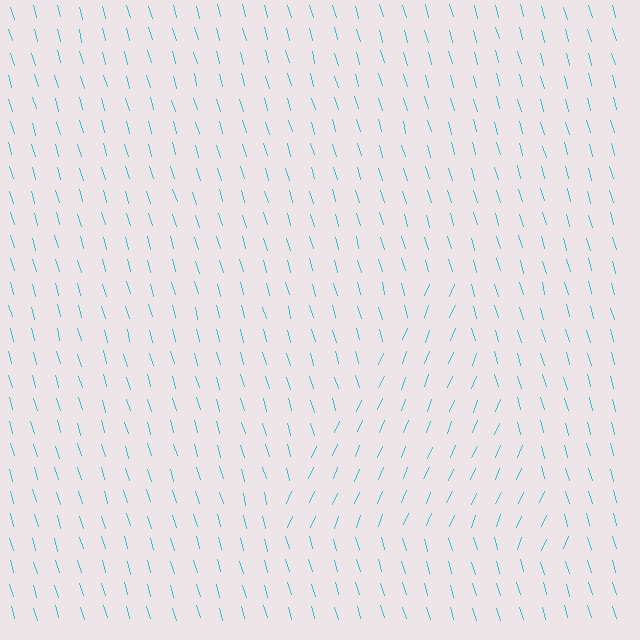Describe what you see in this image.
The image is filled with small cyan line segments. A triangle region in the image has lines oriented differently from the surrounding lines, creating a visible texture boundary.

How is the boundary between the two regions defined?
The boundary is defined purely by a change in line orientation (approximately 39 degrees difference). All lines are the same color and thickness.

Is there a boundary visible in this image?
Yes, there is a texture boundary formed by a change in line orientation.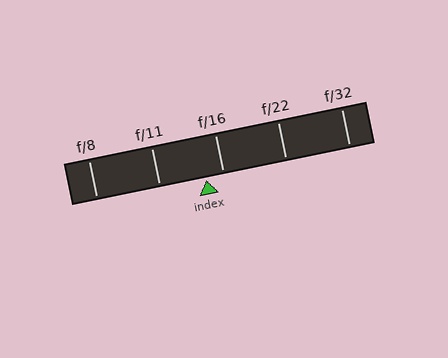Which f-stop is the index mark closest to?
The index mark is closest to f/16.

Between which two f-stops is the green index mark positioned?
The index mark is between f/11 and f/16.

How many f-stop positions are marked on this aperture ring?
There are 5 f-stop positions marked.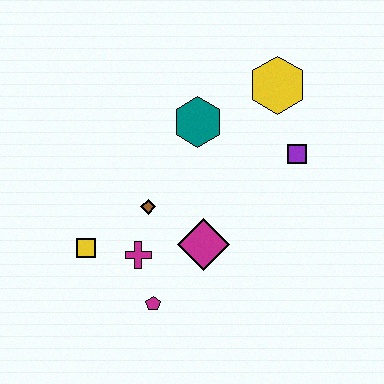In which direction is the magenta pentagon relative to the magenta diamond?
The magenta pentagon is below the magenta diamond.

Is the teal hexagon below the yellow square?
No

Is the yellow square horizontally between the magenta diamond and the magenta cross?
No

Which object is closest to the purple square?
The yellow hexagon is closest to the purple square.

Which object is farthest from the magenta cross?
The yellow hexagon is farthest from the magenta cross.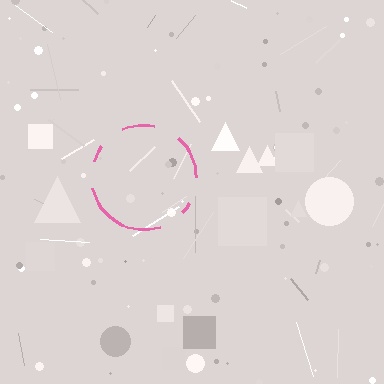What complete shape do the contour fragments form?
The contour fragments form a circle.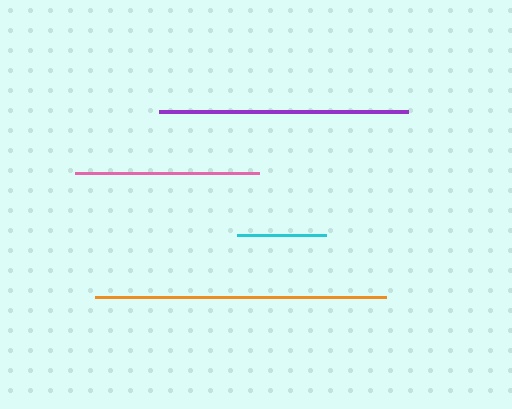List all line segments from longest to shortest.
From longest to shortest: orange, purple, pink, cyan.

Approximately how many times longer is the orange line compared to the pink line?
The orange line is approximately 1.6 times the length of the pink line.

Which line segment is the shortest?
The cyan line is the shortest at approximately 89 pixels.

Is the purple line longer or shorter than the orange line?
The orange line is longer than the purple line.